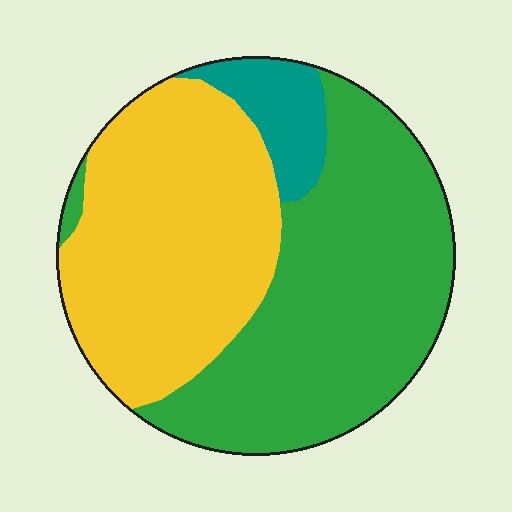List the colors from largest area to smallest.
From largest to smallest: green, yellow, teal.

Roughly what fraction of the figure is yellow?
Yellow covers roughly 40% of the figure.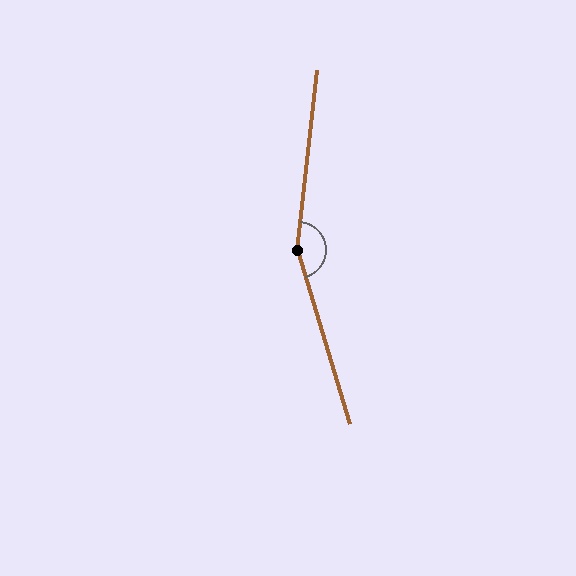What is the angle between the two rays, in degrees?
Approximately 157 degrees.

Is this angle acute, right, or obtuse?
It is obtuse.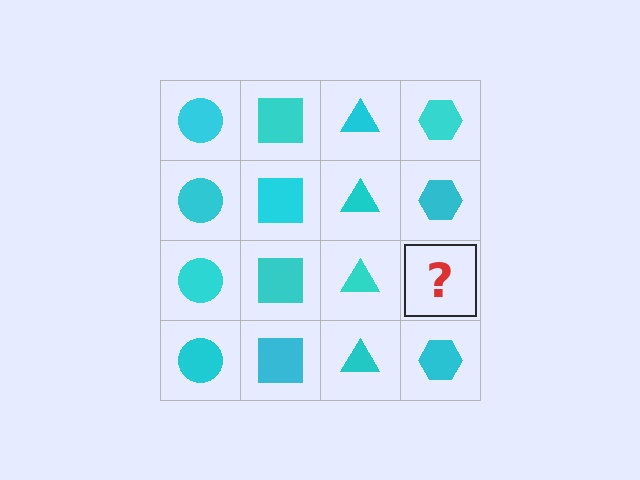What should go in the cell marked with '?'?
The missing cell should contain a cyan hexagon.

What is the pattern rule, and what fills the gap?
The rule is that each column has a consistent shape. The gap should be filled with a cyan hexagon.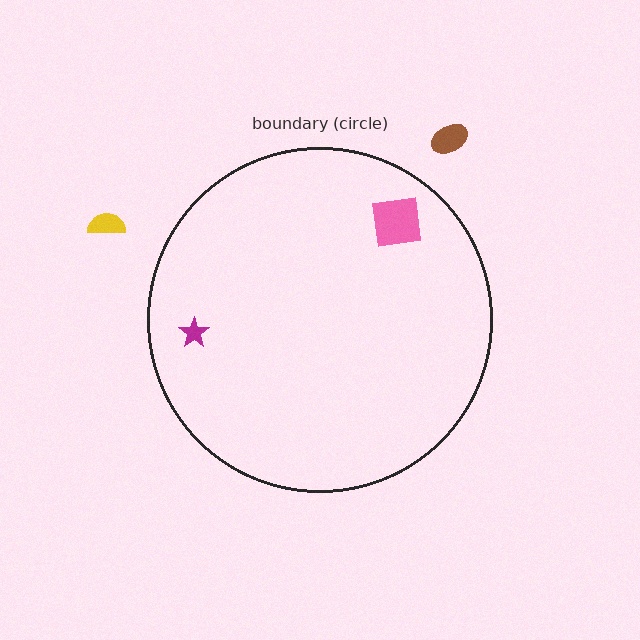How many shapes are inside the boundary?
2 inside, 2 outside.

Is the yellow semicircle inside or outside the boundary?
Outside.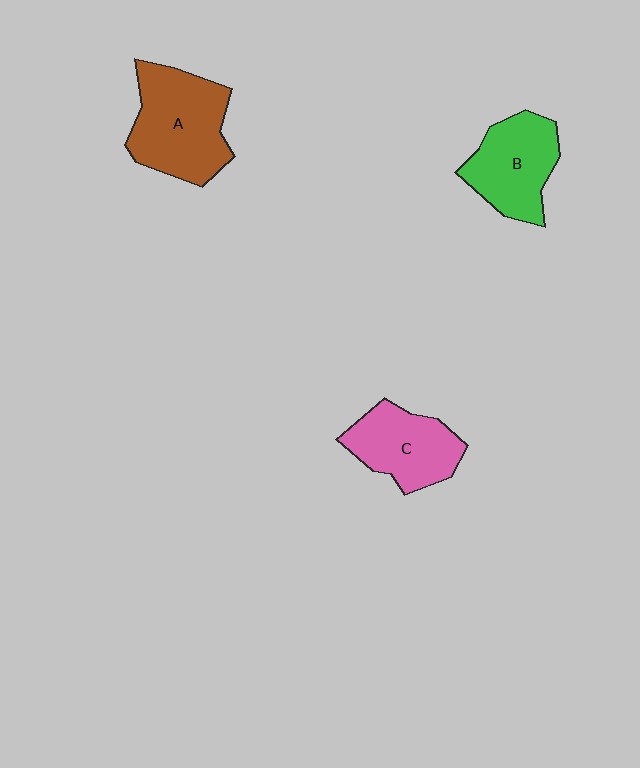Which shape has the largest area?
Shape A (brown).